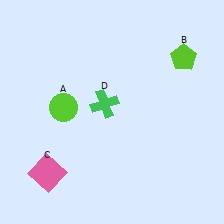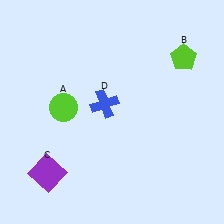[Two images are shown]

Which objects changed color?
C changed from pink to purple. D changed from green to blue.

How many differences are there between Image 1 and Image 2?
There are 2 differences between the two images.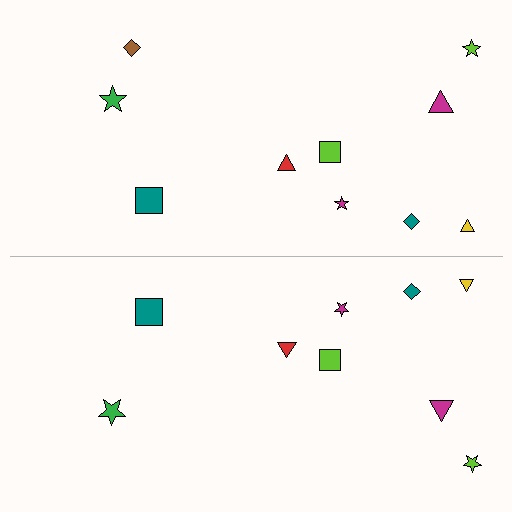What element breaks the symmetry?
A brown diamond is missing from the bottom side.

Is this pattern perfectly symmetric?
No, the pattern is not perfectly symmetric. A brown diamond is missing from the bottom side.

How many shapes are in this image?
There are 19 shapes in this image.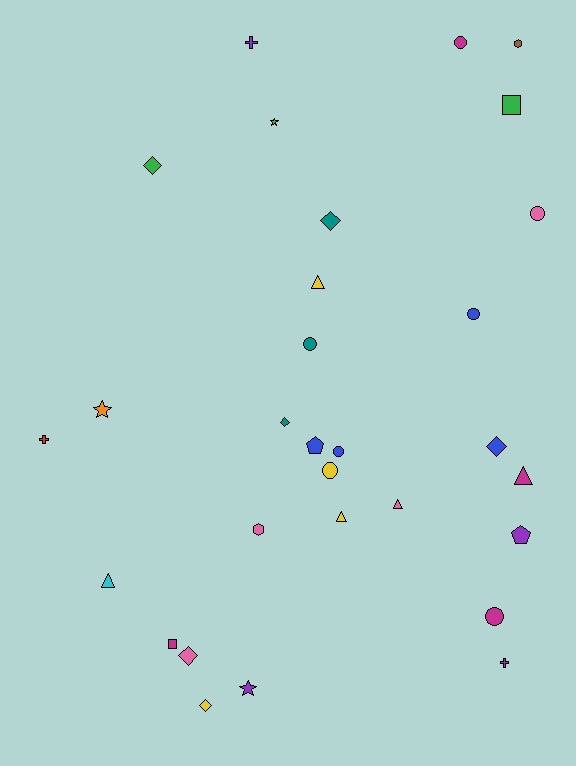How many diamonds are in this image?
There are 6 diamonds.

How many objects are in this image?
There are 30 objects.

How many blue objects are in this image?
There are 4 blue objects.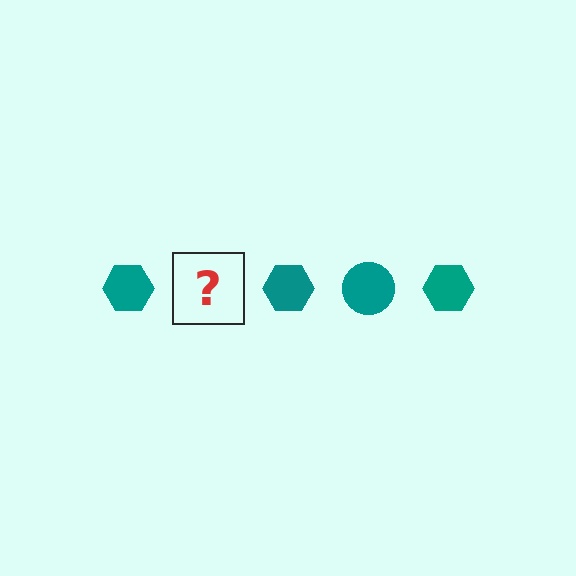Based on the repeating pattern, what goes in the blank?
The blank should be a teal circle.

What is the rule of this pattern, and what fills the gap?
The rule is that the pattern cycles through hexagon, circle shapes in teal. The gap should be filled with a teal circle.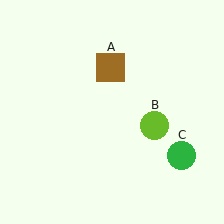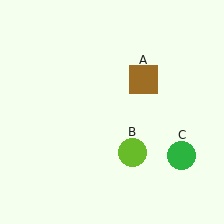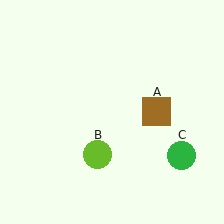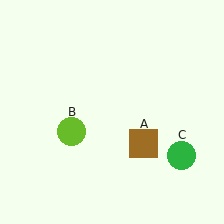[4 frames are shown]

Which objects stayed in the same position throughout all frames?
Green circle (object C) remained stationary.